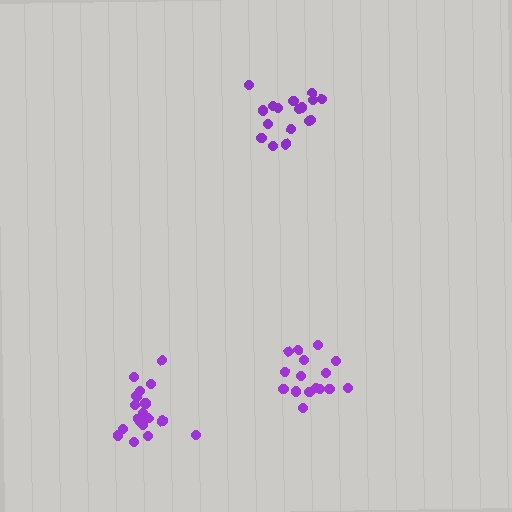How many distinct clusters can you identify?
There are 3 distinct clusters.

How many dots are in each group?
Group 1: 16 dots, Group 2: 19 dots, Group 3: 18 dots (53 total).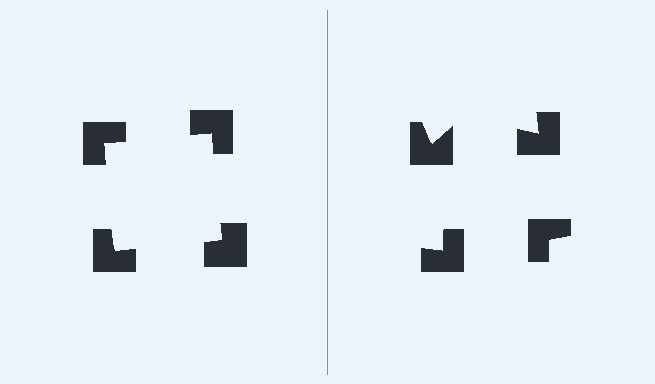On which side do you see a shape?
An illusory square appears on the left side. On the right side the wedge cuts are rotated, so no coherent shape forms.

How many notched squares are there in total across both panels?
8 — 4 on each side.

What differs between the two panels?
The notched squares are positioned identically on both sides; only the wedge orientations differ. On the left they align to a square; on the right they are misaligned.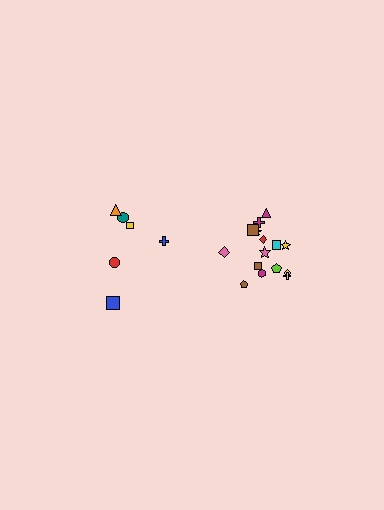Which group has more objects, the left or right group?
The right group.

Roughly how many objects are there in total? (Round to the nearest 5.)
Roughly 20 objects in total.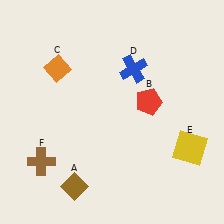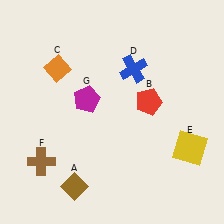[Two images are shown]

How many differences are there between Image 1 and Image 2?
There is 1 difference between the two images.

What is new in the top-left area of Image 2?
A magenta pentagon (G) was added in the top-left area of Image 2.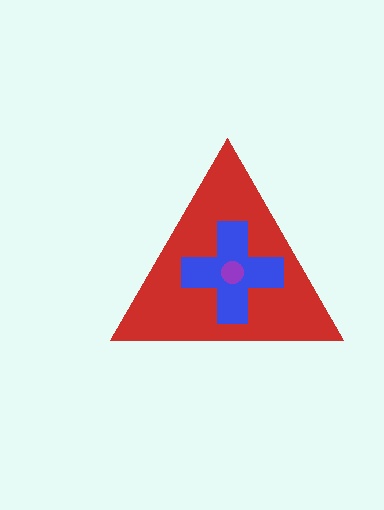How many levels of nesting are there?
3.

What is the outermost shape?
The red triangle.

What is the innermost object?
The purple circle.